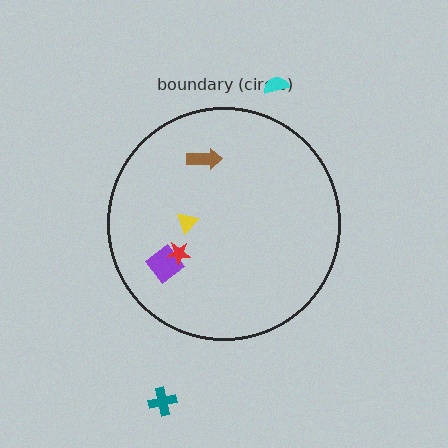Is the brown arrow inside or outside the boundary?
Inside.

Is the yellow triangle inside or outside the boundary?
Inside.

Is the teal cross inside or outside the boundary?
Outside.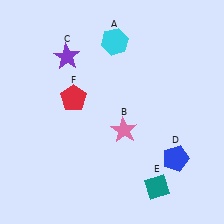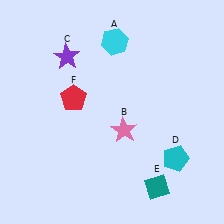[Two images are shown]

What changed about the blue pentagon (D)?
In Image 1, D is blue. In Image 2, it changed to cyan.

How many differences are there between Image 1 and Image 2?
There is 1 difference between the two images.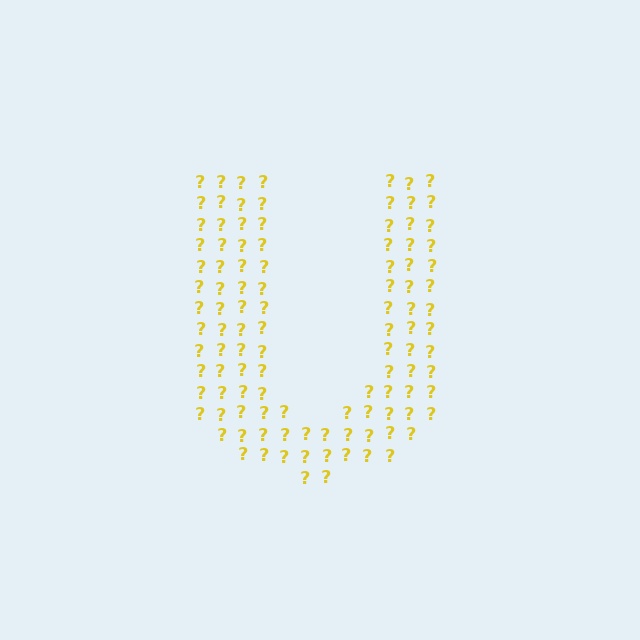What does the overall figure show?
The overall figure shows the letter U.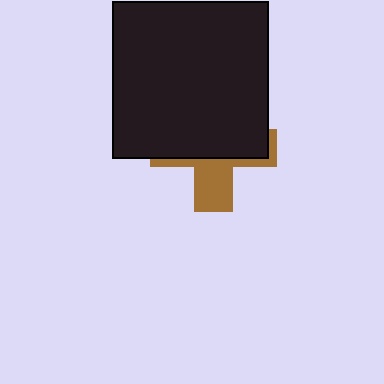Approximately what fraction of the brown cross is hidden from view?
Roughly 64% of the brown cross is hidden behind the black square.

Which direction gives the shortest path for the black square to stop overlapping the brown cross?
Moving up gives the shortest separation.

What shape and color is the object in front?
The object in front is a black square.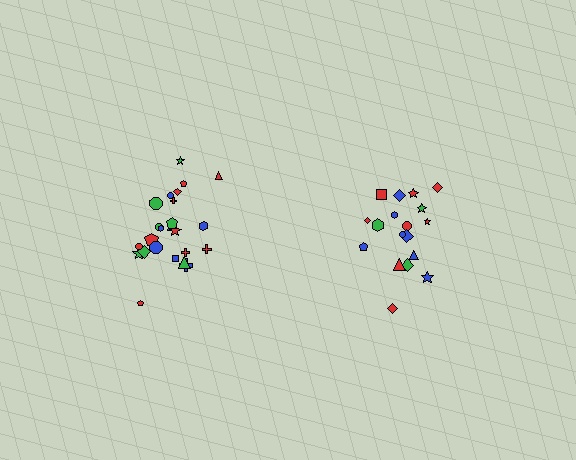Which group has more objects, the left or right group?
The left group.